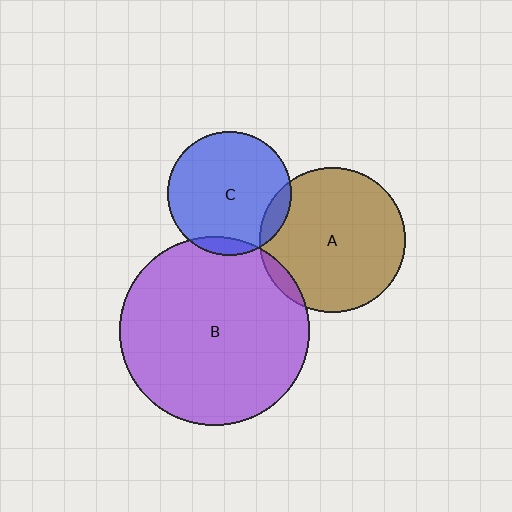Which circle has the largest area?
Circle B (purple).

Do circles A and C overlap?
Yes.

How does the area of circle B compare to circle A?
Approximately 1.7 times.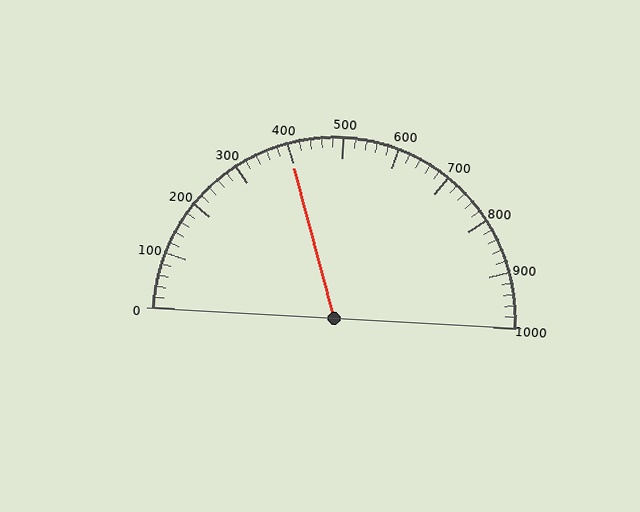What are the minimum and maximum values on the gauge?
The gauge ranges from 0 to 1000.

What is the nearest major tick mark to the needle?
The nearest major tick mark is 400.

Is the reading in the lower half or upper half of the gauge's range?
The reading is in the lower half of the range (0 to 1000).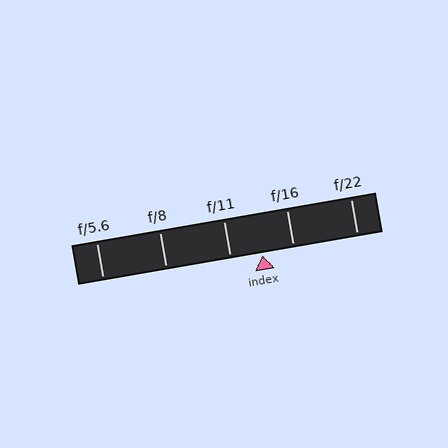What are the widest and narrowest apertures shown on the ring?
The widest aperture shown is f/5.6 and the narrowest is f/22.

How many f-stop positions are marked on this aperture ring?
There are 5 f-stop positions marked.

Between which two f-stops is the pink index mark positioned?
The index mark is between f/11 and f/16.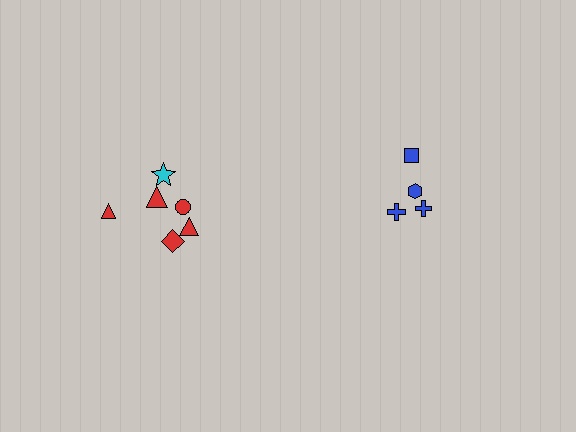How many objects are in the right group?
There are 4 objects.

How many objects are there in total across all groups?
There are 10 objects.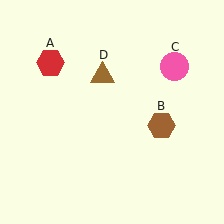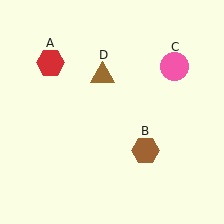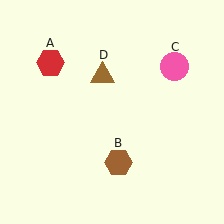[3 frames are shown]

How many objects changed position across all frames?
1 object changed position: brown hexagon (object B).